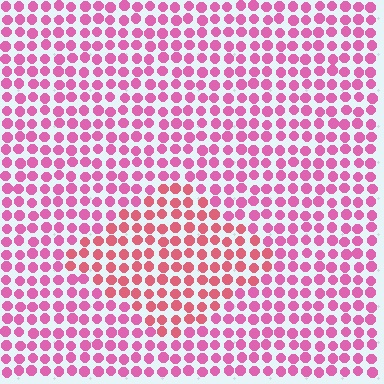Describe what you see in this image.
The image is filled with small pink elements in a uniform arrangement. A diamond-shaped region is visible where the elements are tinted to a slightly different hue, forming a subtle color boundary.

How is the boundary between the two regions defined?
The boundary is defined purely by a slight shift in hue (about 27 degrees). Spacing, size, and orientation are identical on both sides.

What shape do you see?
I see a diamond.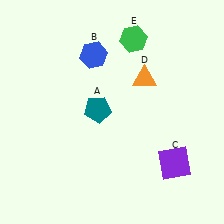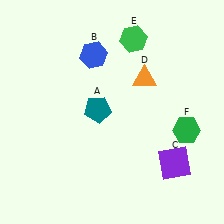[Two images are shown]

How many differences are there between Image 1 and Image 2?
There is 1 difference between the two images.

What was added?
A green hexagon (F) was added in Image 2.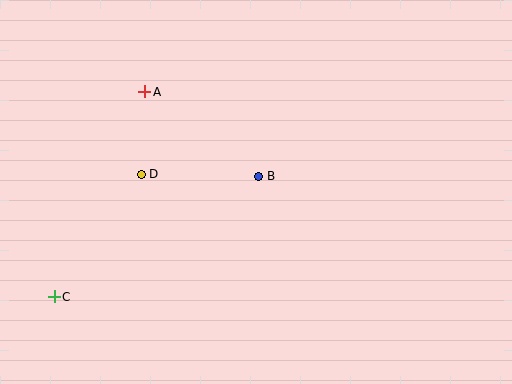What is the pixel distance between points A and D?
The distance between A and D is 83 pixels.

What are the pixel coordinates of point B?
Point B is at (259, 176).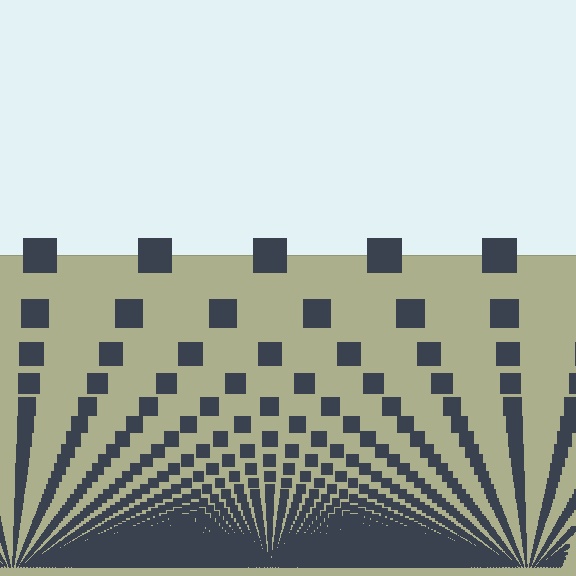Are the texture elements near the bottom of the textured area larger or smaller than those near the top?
Smaller. The gradient is inverted — elements near the bottom are smaller and denser.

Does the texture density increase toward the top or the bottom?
Density increases toward the bottom.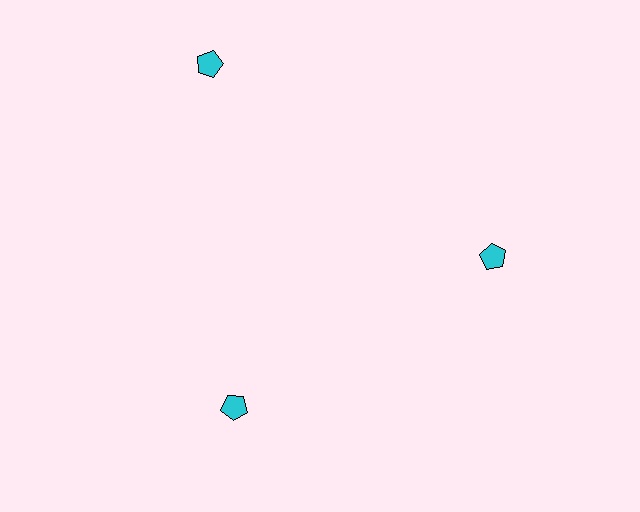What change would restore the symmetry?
The symmetry would be restored by moving it inward, back onto the ring so that all 3 pentagons sit at equal angles and equal distance from the center.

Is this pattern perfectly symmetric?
No. The 3 cyan pentagons are arranged in a ring, but one element near the 11 o'clock position is pushed outward from the center, breaking the 3-fold rotational symmetry.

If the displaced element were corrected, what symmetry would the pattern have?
It would have 3-fold rotational symmetry — the pattern would map onto itself every 120 degrees.